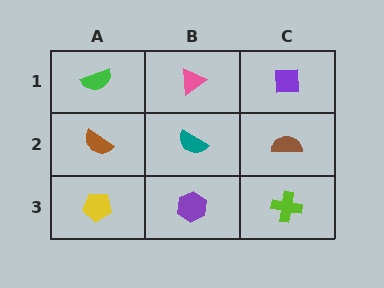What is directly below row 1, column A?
A brown semicircle.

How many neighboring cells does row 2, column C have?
3.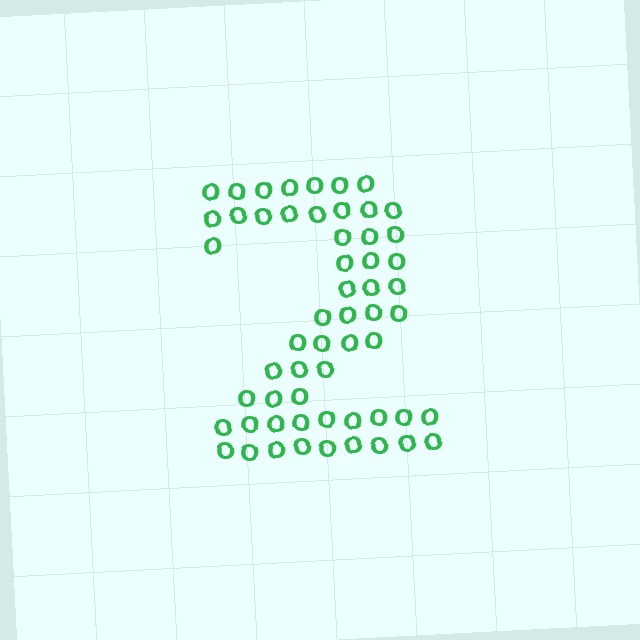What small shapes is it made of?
It is made of small letter O's.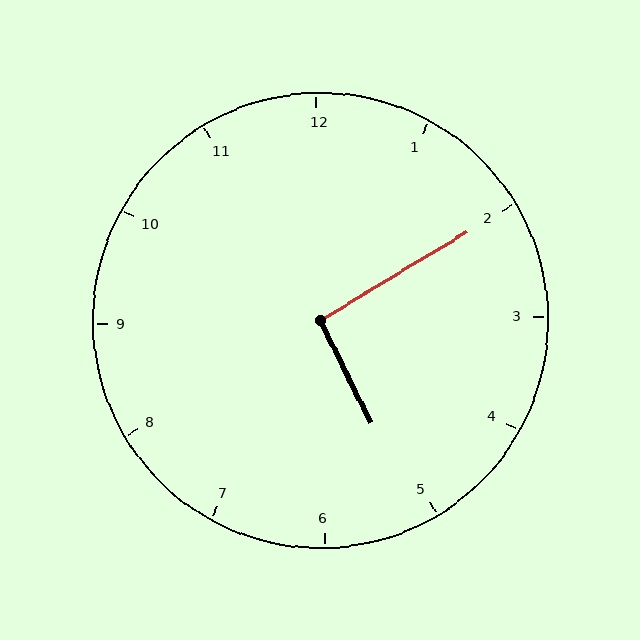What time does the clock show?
5:10.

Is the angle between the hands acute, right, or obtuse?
It is right.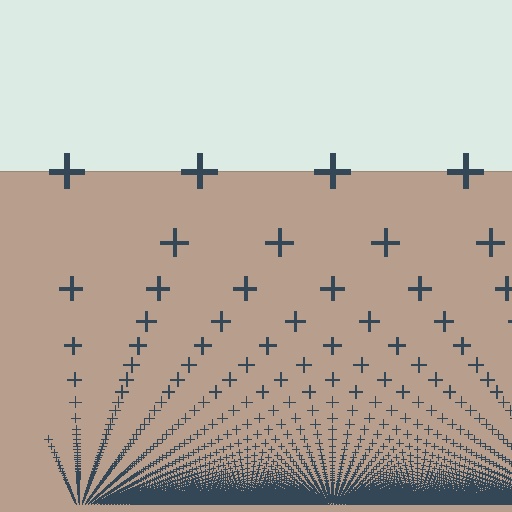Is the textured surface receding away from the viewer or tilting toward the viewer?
The surface appears to tilt toward the viewer. Texture elements get larger and sparser toward the top.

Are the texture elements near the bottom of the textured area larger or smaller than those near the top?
Smaller. The gradient is inverted — elements near the bottom are smaller and denser.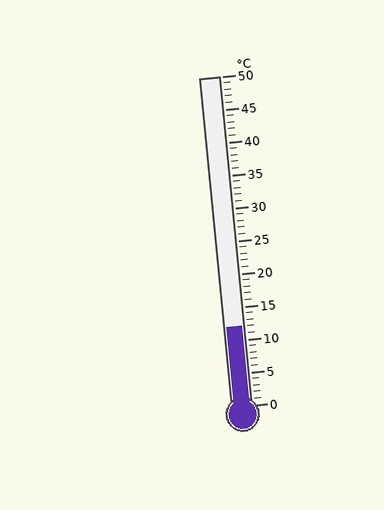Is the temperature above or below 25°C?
The temperature is below 25°C.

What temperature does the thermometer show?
The thermometer shows approximately 12°C.